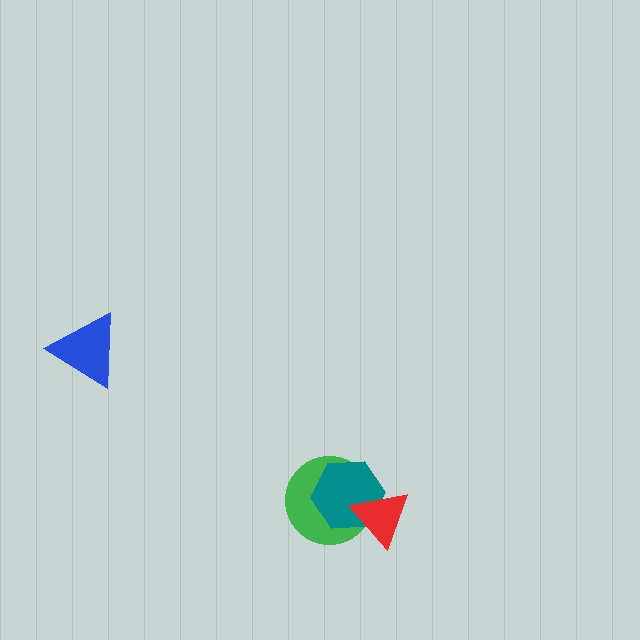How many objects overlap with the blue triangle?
0 objects overlap with the blue triangle.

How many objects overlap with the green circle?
2 objects overlap with the green circle.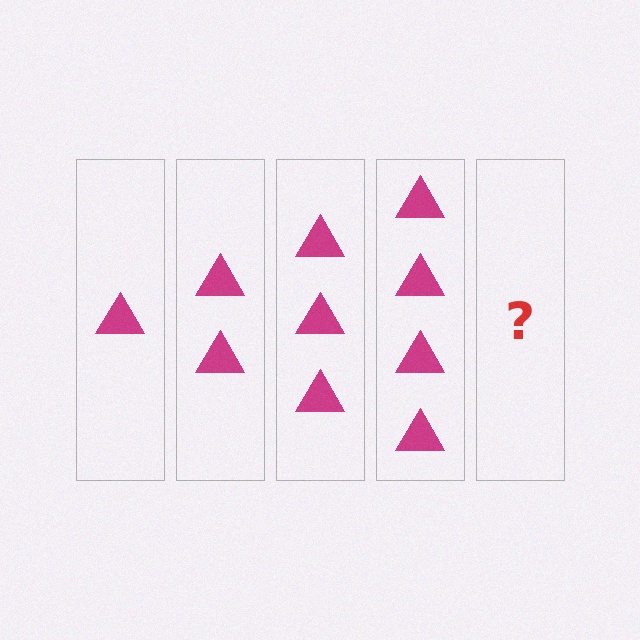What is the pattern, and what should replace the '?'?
The pattern is that each step adds one more triangle. The '?' should be 5 triangles.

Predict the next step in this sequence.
The next step is 5 triangles.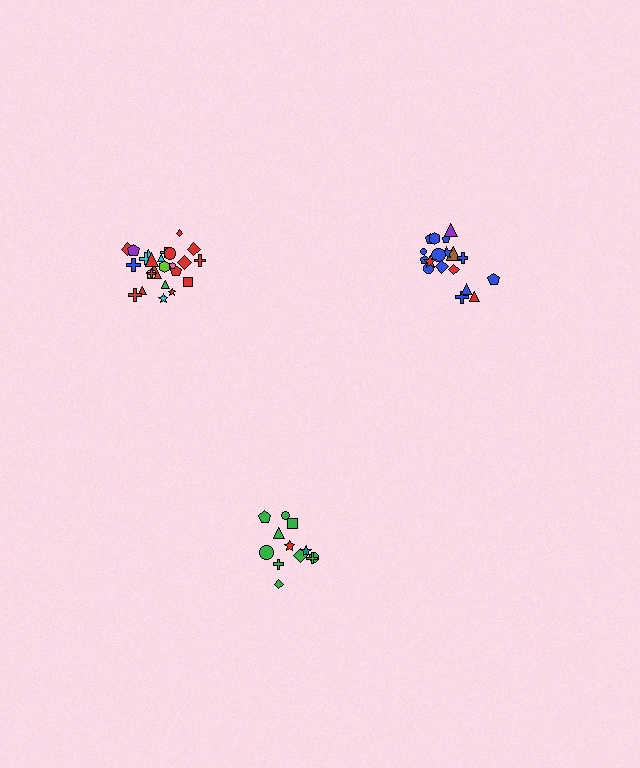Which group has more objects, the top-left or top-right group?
The top-left group.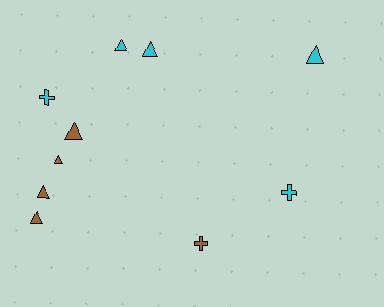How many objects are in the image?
There are 10 objects.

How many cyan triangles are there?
There are 3 cyan triangles.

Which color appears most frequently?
Cyan, with 5 objects.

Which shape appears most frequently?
Triangle, with 7 objects.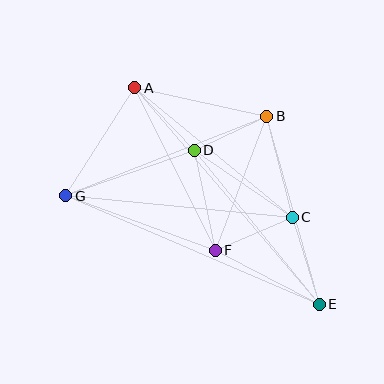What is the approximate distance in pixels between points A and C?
The distance between A and C is approximately 204 pixels.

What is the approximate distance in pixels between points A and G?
The distance between A and G is approximately 128 pixels.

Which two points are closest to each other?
Points B and D are closest to each other.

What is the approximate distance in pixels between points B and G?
The distance between B and G is approximately 216 pixels.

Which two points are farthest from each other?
Points A and E are farthest from each other.